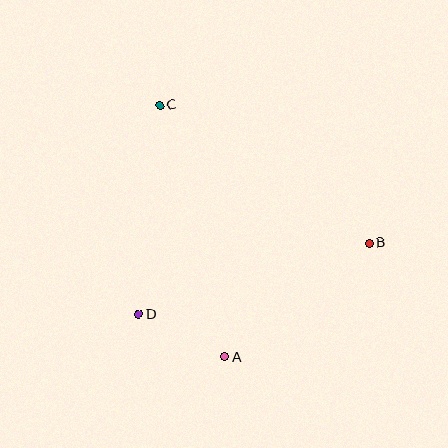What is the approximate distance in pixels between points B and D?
The distance between B and D is approximately 241 pixels.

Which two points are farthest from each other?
Points A and C are farthest from each other.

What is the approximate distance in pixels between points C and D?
The distance between C and D is approximately 211 pixels.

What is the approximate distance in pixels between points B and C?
The distance between B and C is approximately 251 pixels.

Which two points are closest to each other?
Points A and D are closest to each other.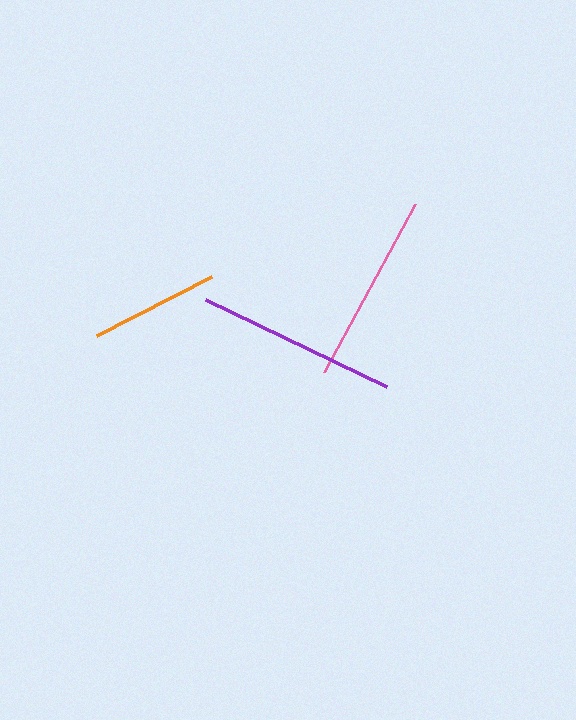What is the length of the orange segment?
The orange segment is approximately 129 pixels long.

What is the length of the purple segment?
The purple segment is approximately 201 pixels long.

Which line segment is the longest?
The purple line is the longest at approximately 201 pixels.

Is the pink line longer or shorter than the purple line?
The purple line is longer than the pink line.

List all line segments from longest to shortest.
From longest to shortest: purple, pink, orange.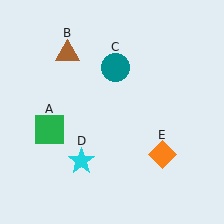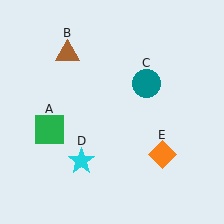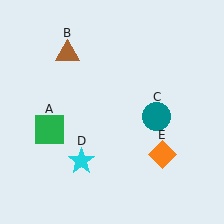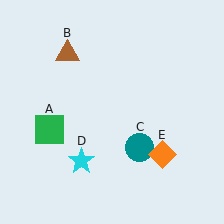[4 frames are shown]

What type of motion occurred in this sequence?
The teal circle (object C) rotated clockwise around the center of the scene.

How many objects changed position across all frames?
1 object changed position: teal circle (object C).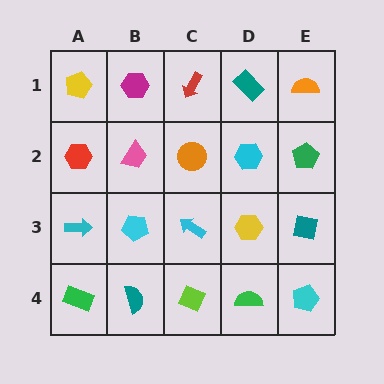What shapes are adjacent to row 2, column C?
A red arrow (row 1, column C), a cyan arrow (row 3, column C), a pink trapezoid (row 2, column B), a cyan hexagon (row 2, column D).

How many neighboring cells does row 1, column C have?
3.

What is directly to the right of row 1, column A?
A magenta hexagon.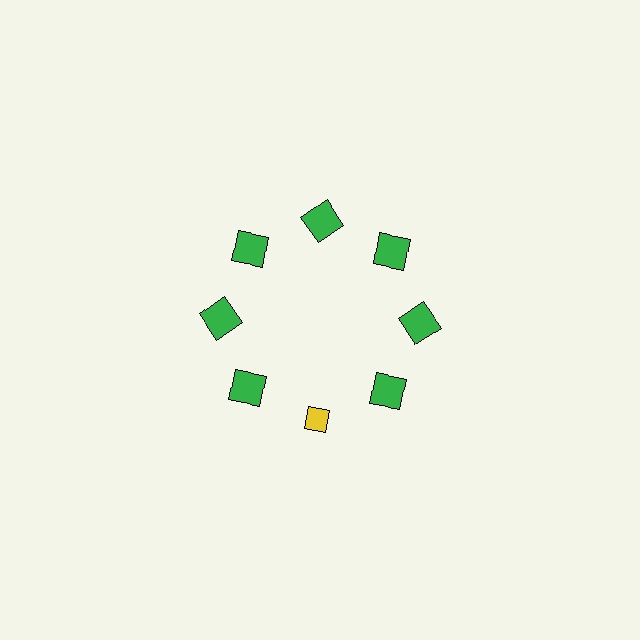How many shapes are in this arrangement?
There are 8 shapes arranged in a ring pattern.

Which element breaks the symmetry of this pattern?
The yellow diamond at roughly the 6 o'clock position breaks the symmetry. All other shapes are green squares.